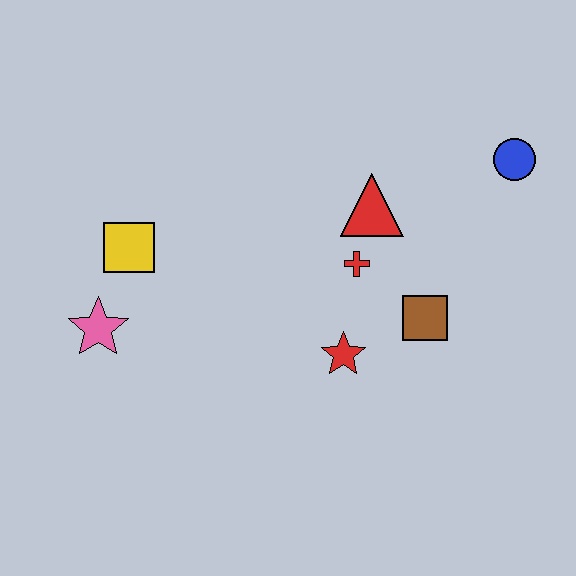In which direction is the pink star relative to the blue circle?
The pink star is to the left of the blue circle.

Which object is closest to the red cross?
The red triangle is closest to the red cross.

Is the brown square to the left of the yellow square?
No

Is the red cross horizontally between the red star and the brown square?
Yes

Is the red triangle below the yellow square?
No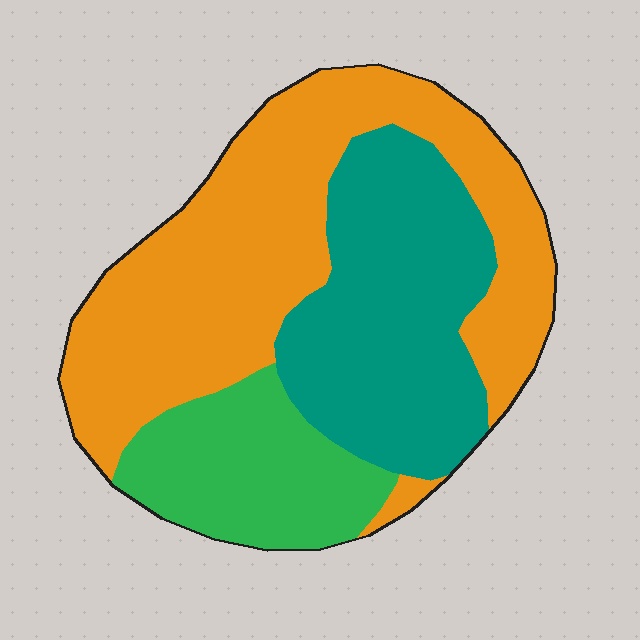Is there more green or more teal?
Teal.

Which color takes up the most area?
Orange, at roughly 50%.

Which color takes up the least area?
Green, at roughly 20%.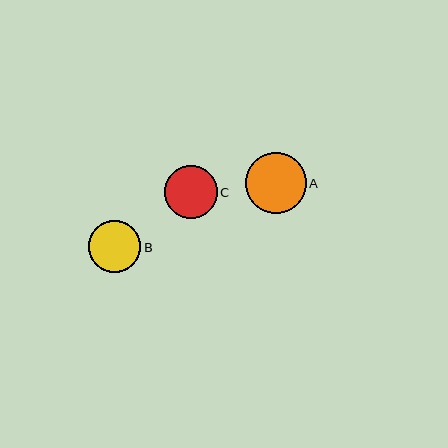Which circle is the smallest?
Circle B is the smallest with a size of approximately 52 pixels.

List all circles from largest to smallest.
From largest to smallest: A, C, B.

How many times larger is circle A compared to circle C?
Circle A is approximately 1.1 times the size of circle C.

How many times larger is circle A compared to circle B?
Circle A is approximately 1.2 times the size of circle B.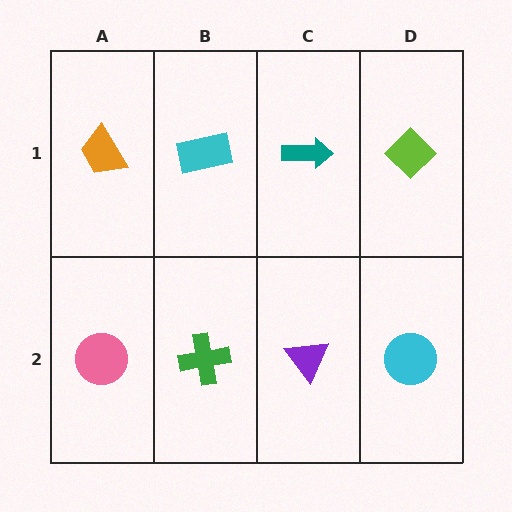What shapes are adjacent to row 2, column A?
An orange trapezoid (row 1, column A), a green cross (row 2, column B).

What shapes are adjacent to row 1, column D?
A cyan circle (row 2, column D), a teal arrow (row 1, column C).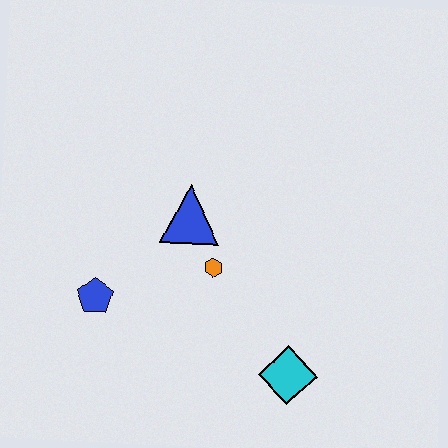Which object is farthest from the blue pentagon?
The cyan diamond is farthest from the blue pentagon.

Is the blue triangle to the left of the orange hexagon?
Yes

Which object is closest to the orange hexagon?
The blue triangle is closest to the orange hexagon.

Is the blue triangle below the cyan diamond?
No